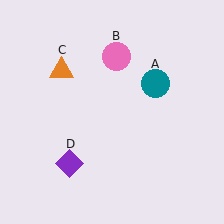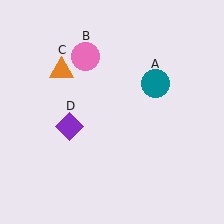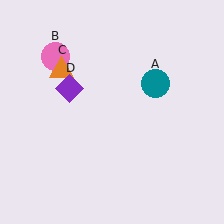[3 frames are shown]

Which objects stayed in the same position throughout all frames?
Teal circle (object A) and orange triangle (object C) remained stationary.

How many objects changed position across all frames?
2 objects changed position: pink circle (object B), purple diamond (object D).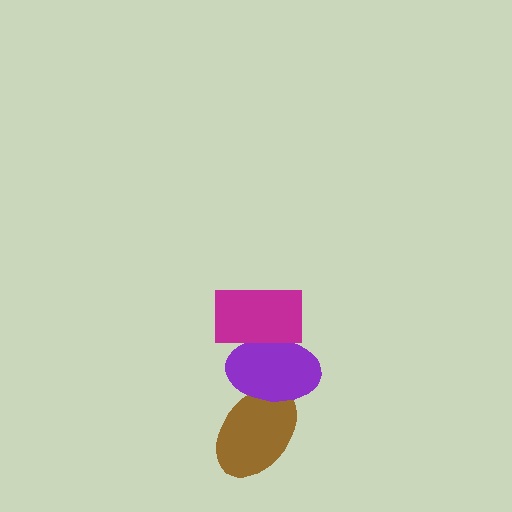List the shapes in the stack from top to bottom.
From top to bottom: the magenta rectangle, the purple ellipse, the brown ellipse.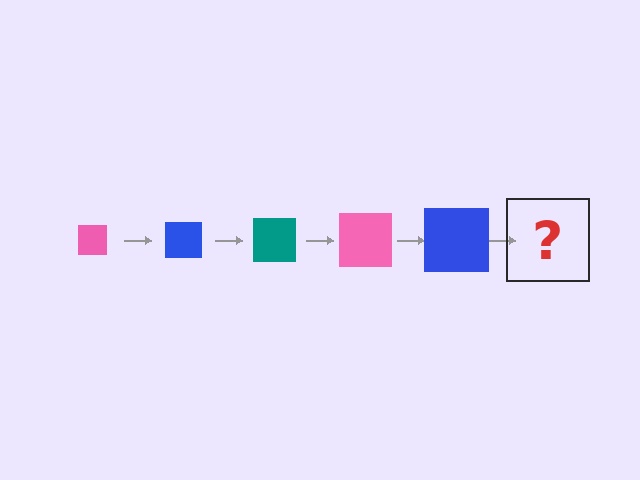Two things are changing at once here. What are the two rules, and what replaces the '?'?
The two rules are that the square grows larger each step and the color cycles through pink, blue, and teal. The '?' should be a teal square, larger than the previous one.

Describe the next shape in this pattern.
It should be a teal square, larger than the previous one.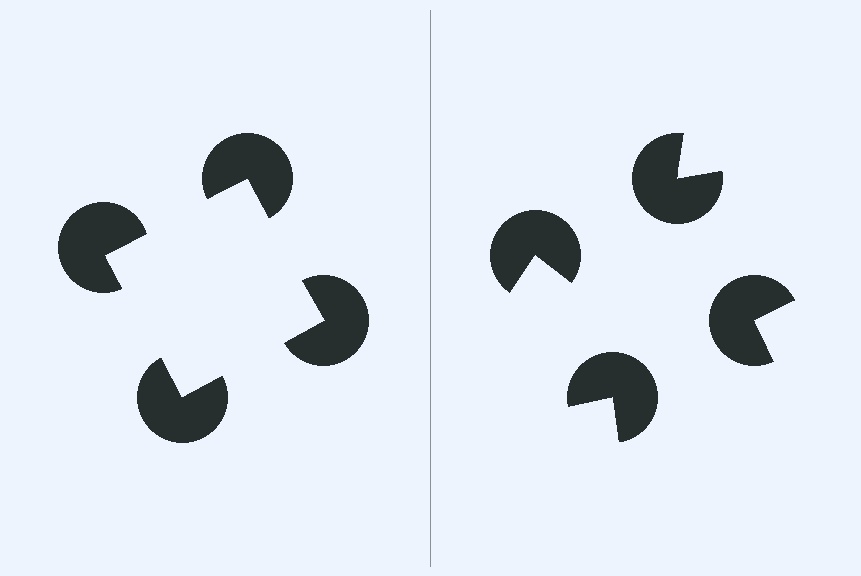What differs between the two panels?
The pac-man discs are positioned identically on both sides; only the wedge orientations differ. On the left they align to a square; on the right they are misaligned.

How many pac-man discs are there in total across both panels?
8 — 4 on each side.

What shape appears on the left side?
An illusory square.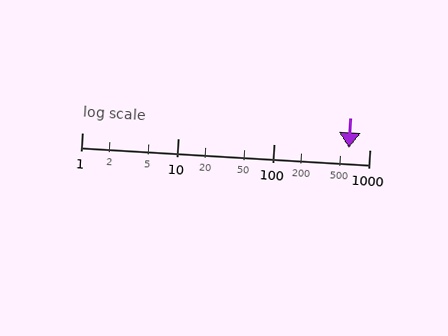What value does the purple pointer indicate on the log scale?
The pointer indicates approximately 610.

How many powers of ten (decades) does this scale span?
The scale spans 3 decades, from 1 to 1000.